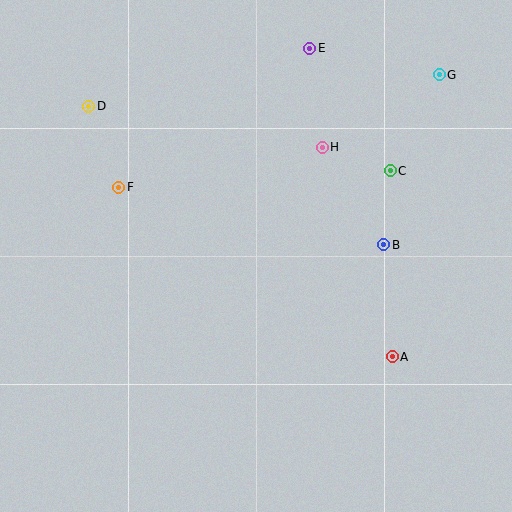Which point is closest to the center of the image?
Point H at (322, 147) is closest to the center.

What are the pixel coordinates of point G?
Point G is at (439, 75).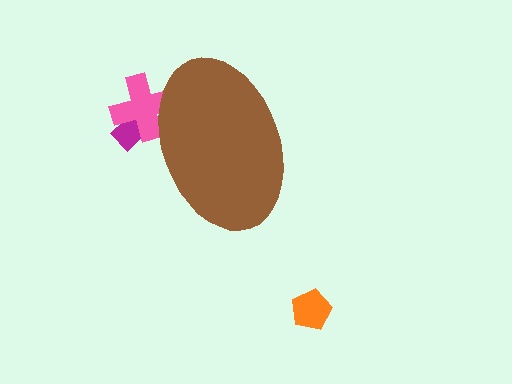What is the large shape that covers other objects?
A brown ellipse.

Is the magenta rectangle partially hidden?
Yes, the magenta rectangle is partially hidden behind the brown ellipse.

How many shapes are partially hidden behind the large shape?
2 shapes are partially hidden.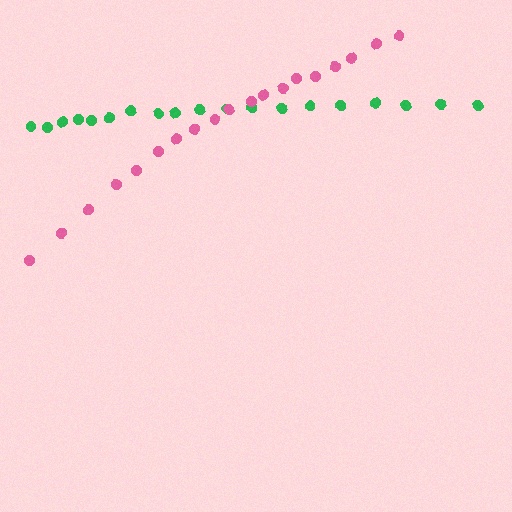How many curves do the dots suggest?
There are 2 distinct paths.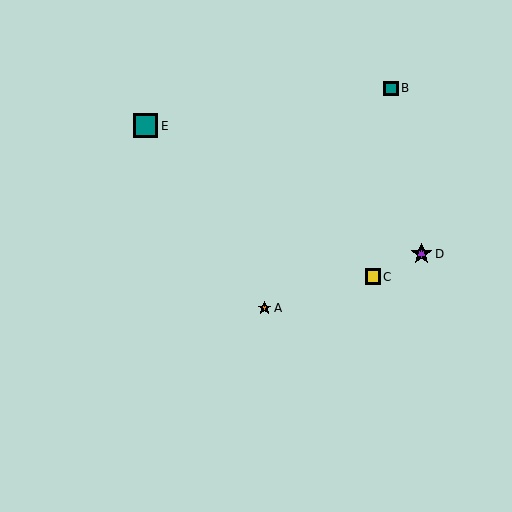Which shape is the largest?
The teal square (labeled E) is the largest.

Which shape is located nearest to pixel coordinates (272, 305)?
The orange star (labeled A) at (265, 308) is nearest to that location.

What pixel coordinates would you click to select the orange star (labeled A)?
Click at (265, 308) to select the orange star A.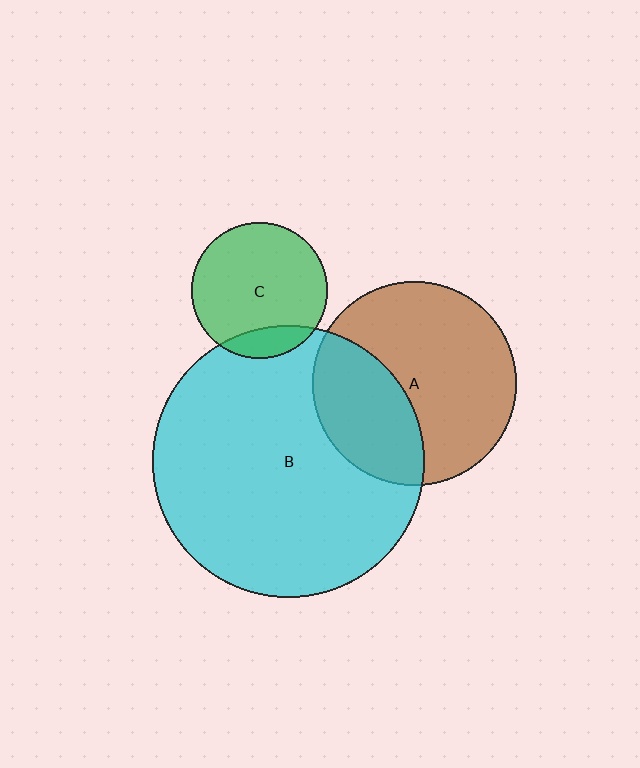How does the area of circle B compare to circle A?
Approximately 1.8 times.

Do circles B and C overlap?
Yes.